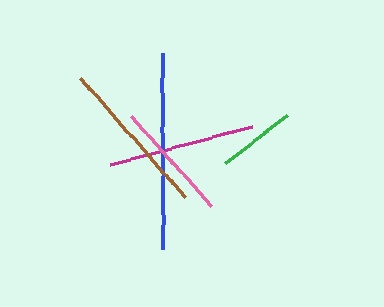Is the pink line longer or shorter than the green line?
The pink line is longer than the green line.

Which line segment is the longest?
The blue line is the longest at approximately 196 pixels.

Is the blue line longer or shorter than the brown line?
The blue line is longer than the brown line.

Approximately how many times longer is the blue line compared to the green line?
The blue line is approximately 2.5 times the length of the green line.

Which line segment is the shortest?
The green line is the shortest at approximately 79 pixels.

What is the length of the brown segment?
The brown segment is approximately 159 pixels long.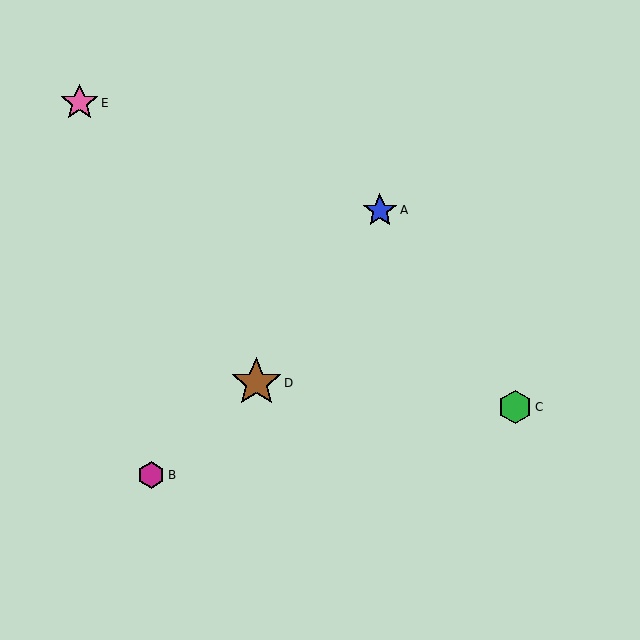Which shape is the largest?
The brown star (labeled D) is the largest.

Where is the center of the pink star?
The center of the pink star is at (80, 103).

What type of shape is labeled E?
Shape E is a pink star.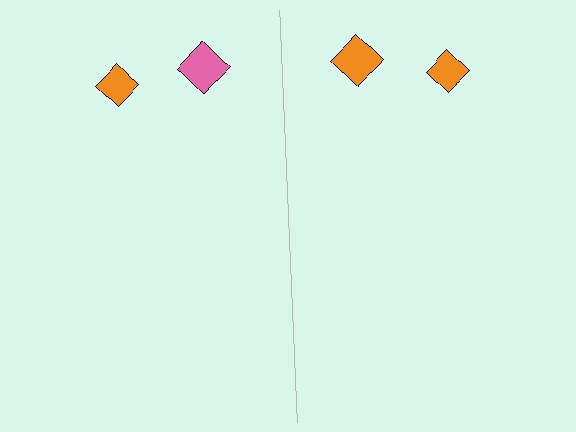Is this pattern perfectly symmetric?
No, the pattern is not perfectly symmetric. The orange diamond on the right side breaks the symmetry — its mirror counterpart is pink.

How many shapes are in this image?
There are 4 shapes in this image.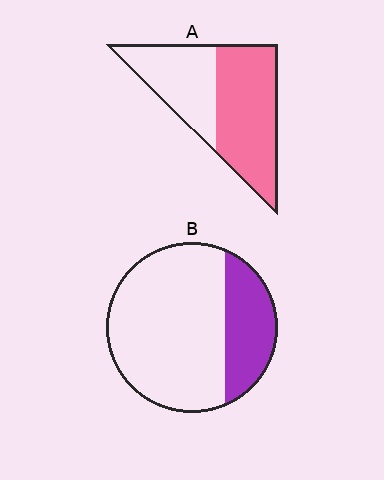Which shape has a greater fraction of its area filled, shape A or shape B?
Shape A.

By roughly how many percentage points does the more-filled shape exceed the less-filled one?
By roughly 35 percentage points (A over B).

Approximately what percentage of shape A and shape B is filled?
A is approximately 60% and B is approximately 25%.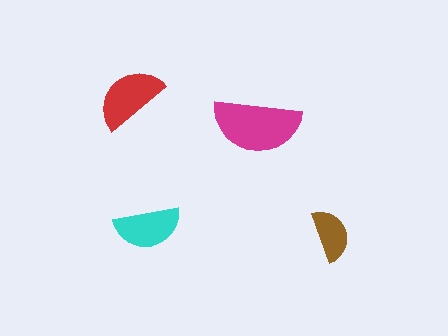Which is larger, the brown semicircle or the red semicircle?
The red one.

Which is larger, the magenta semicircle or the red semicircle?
The magenta one.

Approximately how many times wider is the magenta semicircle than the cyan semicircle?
About 1.5 times wider.